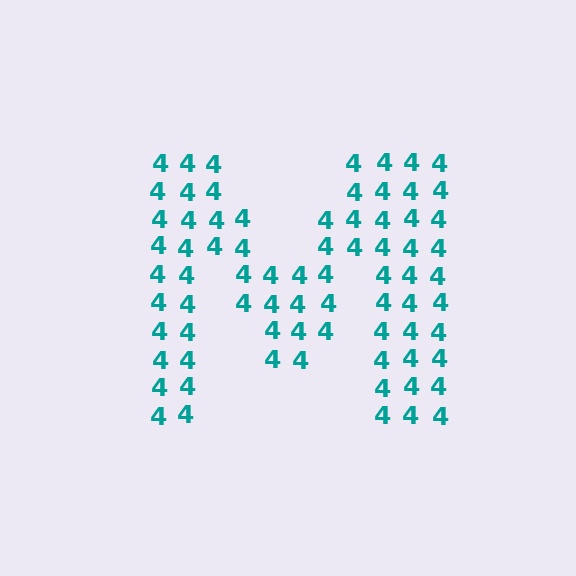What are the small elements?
The small elements are digit 4's.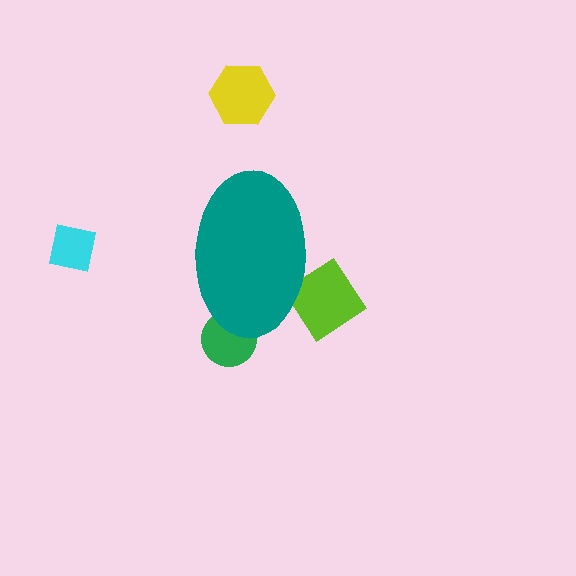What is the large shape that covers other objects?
A teal ellipse.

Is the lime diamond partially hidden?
Yes, the lime diamond is partially hidden behind the teal ellipse.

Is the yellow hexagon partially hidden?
No, the yellow hexagon is fully visible.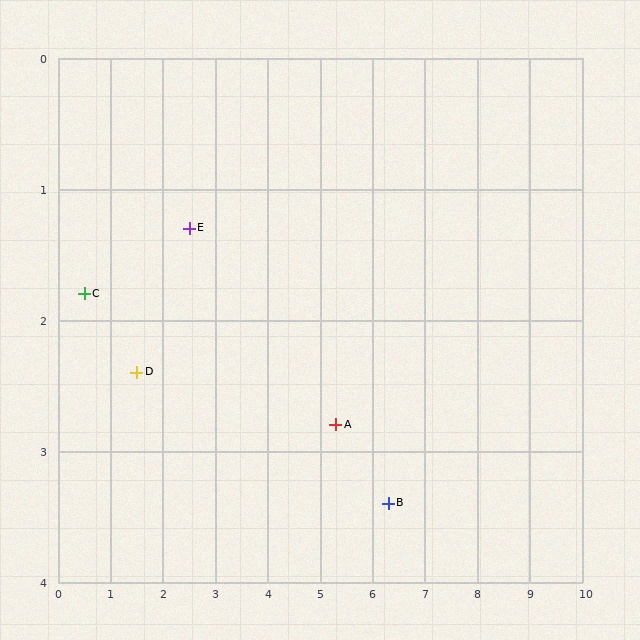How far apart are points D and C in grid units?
Points D and C are about 1.2 grid units apart.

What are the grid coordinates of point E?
Point E is at approximately (2.5, 1.3).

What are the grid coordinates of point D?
Point D is at approximately (1.5, 2.4).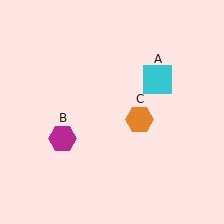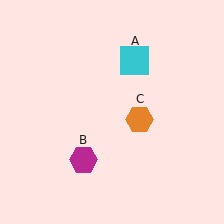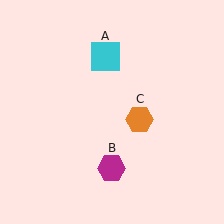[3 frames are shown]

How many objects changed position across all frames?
2 objects changed position: cyan square (object A), magenta hexagon (object B).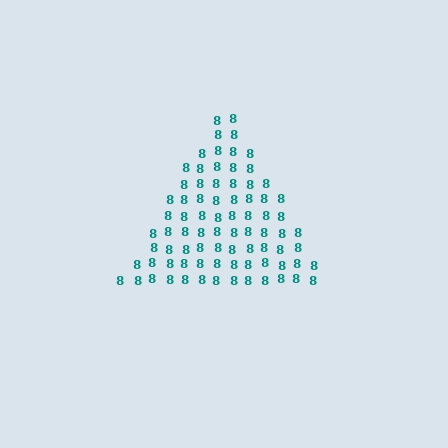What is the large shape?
The large shape is a triangle.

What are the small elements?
The small elements are digit 8's.